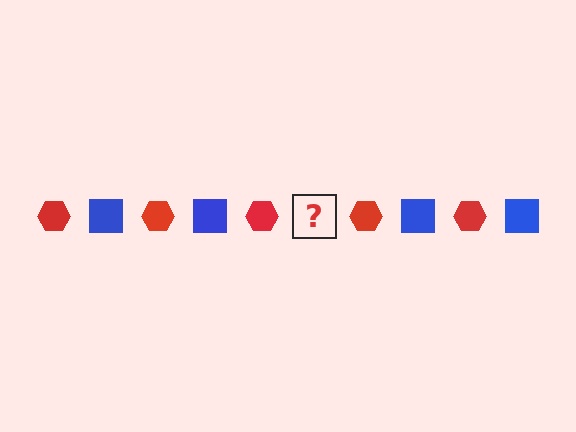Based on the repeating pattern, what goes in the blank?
The blank should be a blue square.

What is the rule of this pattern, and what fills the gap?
The rule is that the pattern alternates between red hexagon and blue square. The gap should be filled with a blue square.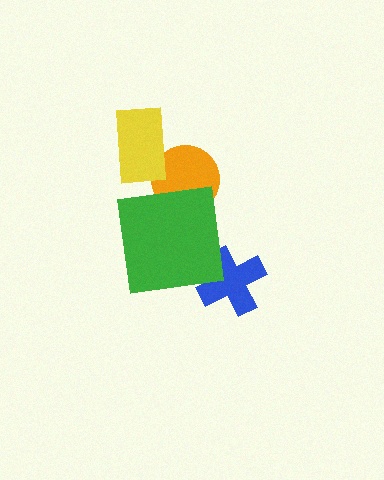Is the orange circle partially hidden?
Yes, it is partially covered by another shape.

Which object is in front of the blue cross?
The green square is in front of the blue cross.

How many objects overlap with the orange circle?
2 objects overlap with the orange circle.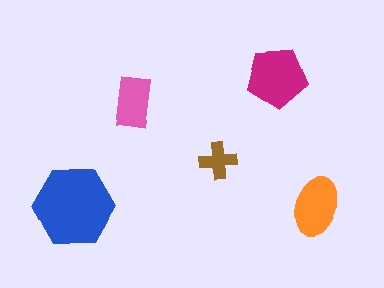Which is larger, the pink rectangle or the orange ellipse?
The orange ellipse.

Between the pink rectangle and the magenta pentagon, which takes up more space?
The magenta pentagon.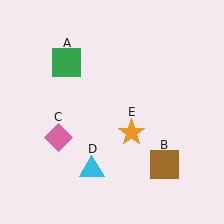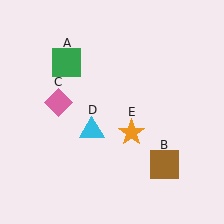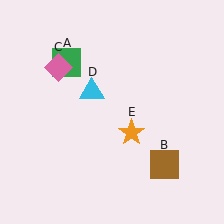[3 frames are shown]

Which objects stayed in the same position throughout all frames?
Green square (object A) and brown square (object B) and orange star (object E) remained stationary.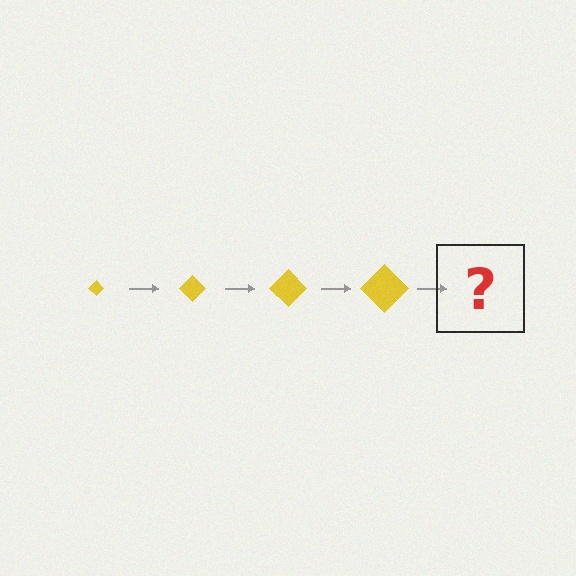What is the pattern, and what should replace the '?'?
The pattern is that the diamond gets progressively larger each step. The '?' should be a yellow diamond, larger than the previous one.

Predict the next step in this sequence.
The next step is a yellow diamond, larger than the previous one.